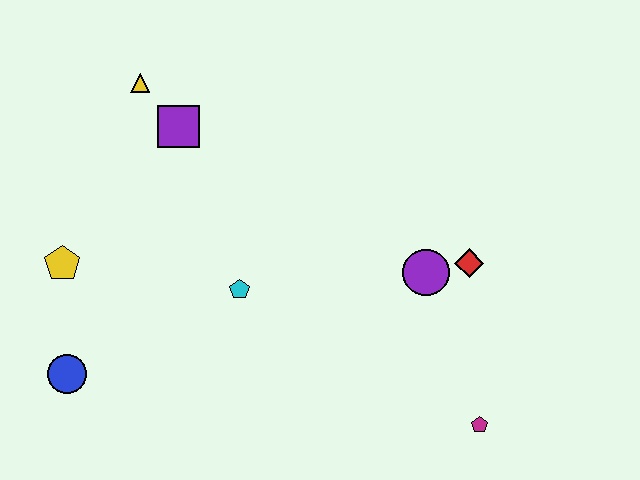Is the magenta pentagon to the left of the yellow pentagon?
No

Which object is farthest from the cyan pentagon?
The magenta pentagon is farthest from the cyan pentagon.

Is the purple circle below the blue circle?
No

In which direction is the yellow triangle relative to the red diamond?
The yellow triangle is to the left of the red diamond.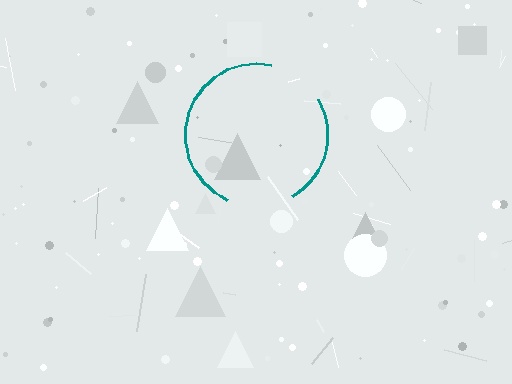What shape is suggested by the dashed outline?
The dashed outline suggests a circle.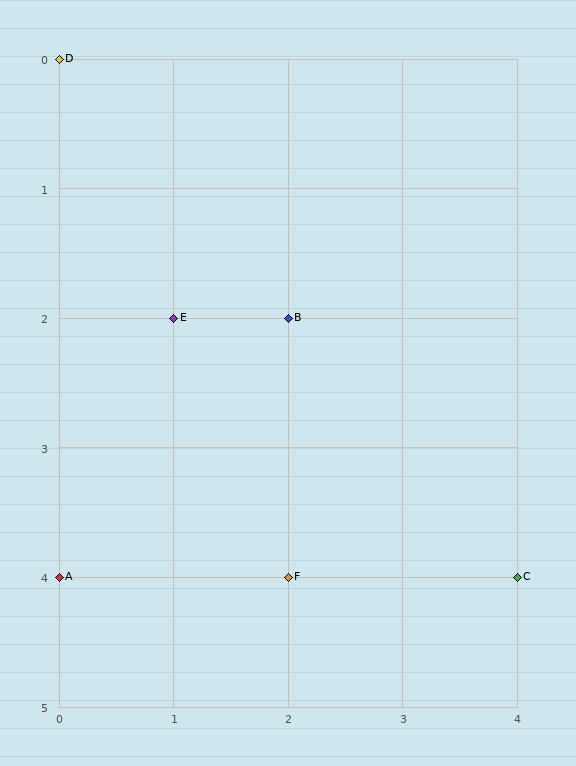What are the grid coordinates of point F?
Point F is at grid coordinates (2, 4).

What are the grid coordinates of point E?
Point E is at grid coordinates (1, 2).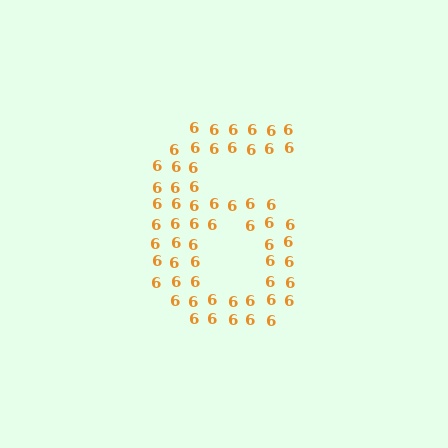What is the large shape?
The large shape is the digit 6.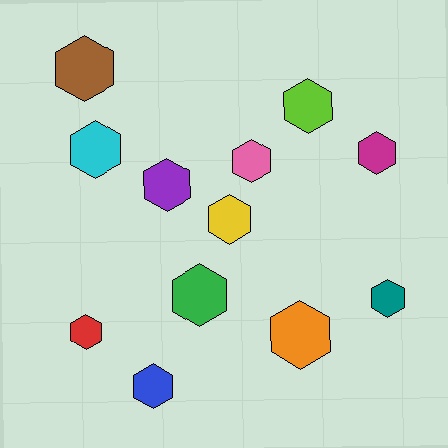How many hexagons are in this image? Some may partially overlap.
There are 12 hexagons.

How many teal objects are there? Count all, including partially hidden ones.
There is 1 teal object.